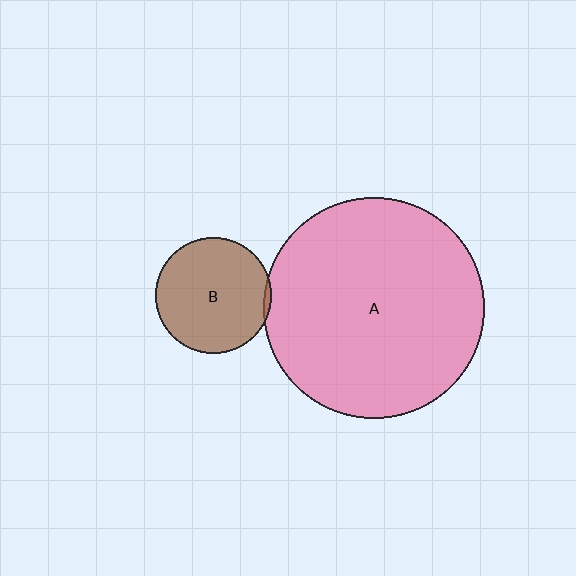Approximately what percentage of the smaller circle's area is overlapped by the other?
Approximately 5%.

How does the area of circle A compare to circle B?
Approximately 3.6 times.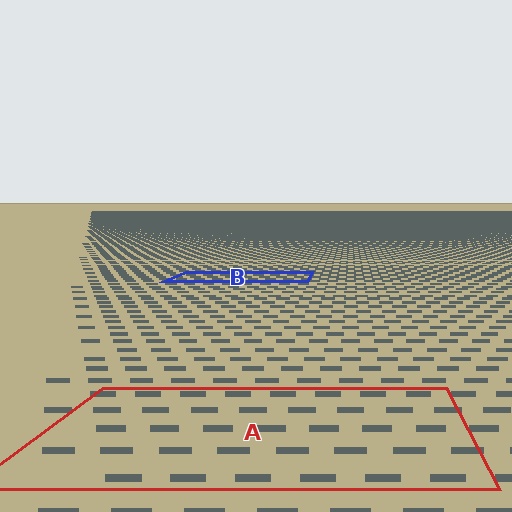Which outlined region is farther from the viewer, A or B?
Region B is farther from the viewer — the texture elements inside it appear smaller and more densely packed.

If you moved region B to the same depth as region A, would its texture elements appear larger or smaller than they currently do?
They would appear larger. At a closer depth, the same texture elements are projected at a bigger on-screen size.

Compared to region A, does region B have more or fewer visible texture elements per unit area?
Region B has more texture elements per unit area — they are packed more densely because it is farther away.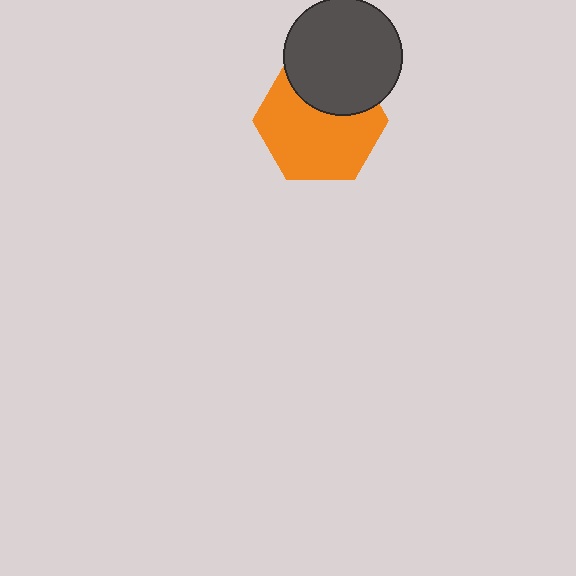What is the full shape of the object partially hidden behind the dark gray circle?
The partially hidden object is an orange hexagon.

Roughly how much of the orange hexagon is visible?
Most of it is visible (roughly 69%).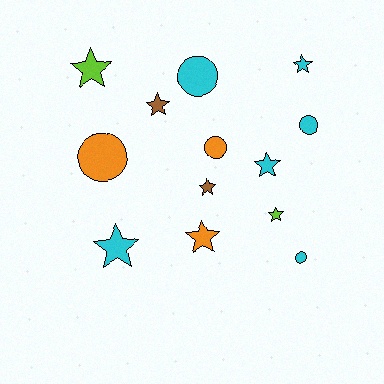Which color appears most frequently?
Cyan, with 6 objects.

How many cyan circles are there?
There are 3 cyan circles.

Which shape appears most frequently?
Star, with 8 objects.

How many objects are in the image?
There are 13 objects.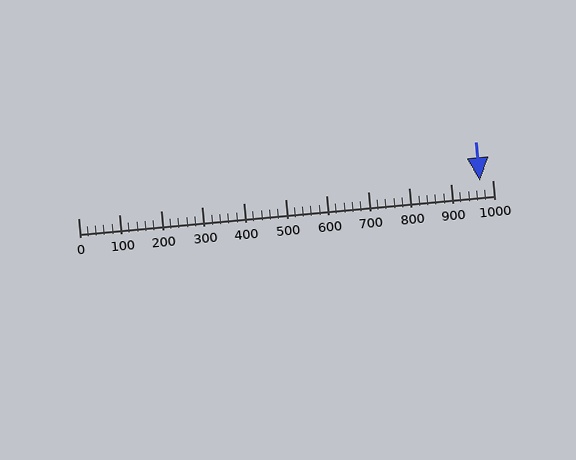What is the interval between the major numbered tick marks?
The major tick marks are spaced 100 units apart.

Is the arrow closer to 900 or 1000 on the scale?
The arrow is closer to 1000.